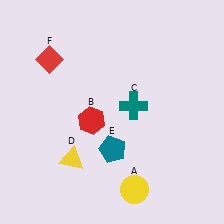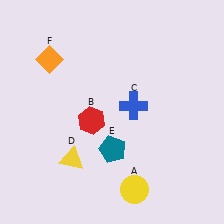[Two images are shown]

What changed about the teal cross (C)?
In Image 1, C is teal. In Image 2, it changed to blue.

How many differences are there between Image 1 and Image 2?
There are 2 differences between the two images.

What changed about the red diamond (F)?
In Image 1, F is red. In Image 2, it changed to orange.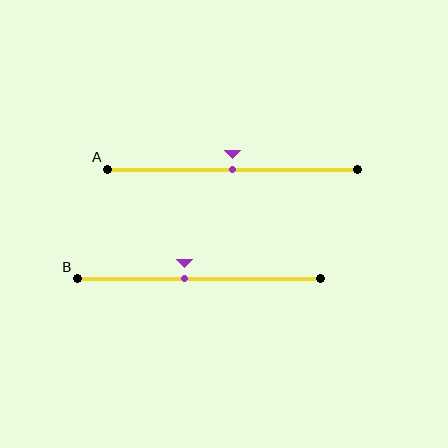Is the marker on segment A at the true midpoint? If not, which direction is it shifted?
Yes, the marker on segment A is at the true midpoint.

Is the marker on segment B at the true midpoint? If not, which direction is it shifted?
No, the marker on segment B is shifted to the left by about 6% of the segment length.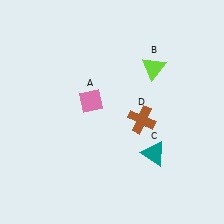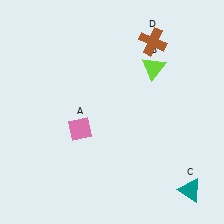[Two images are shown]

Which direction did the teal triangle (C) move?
The teal triangle (C) moved down.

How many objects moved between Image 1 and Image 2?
3 objects moved between the two images.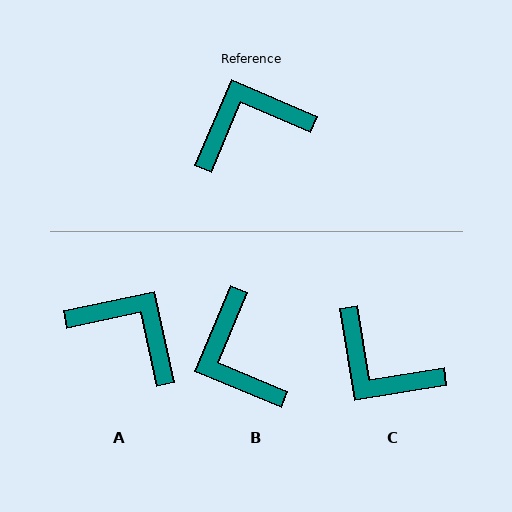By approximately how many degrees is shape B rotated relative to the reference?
Approximately 90 degrees counter-clockwise.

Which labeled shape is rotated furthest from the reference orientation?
C, about 122 degrees away.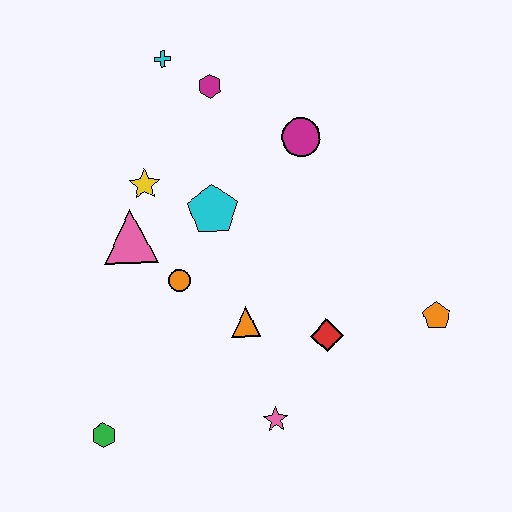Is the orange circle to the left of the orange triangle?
Yes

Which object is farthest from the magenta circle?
The green hexagon is farthest from the magenta circle.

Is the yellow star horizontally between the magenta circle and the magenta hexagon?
No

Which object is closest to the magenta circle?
The magenta hexagon is closest to the magenta circle.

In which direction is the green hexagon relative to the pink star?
The green hexagon is to the left of the pink star.